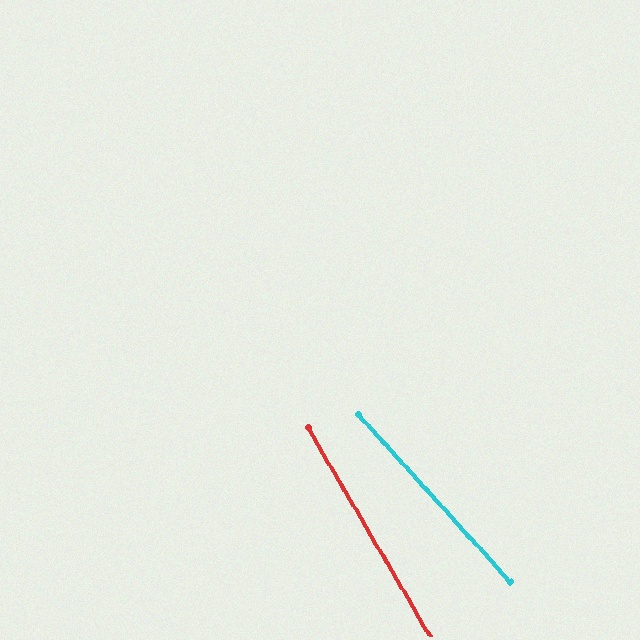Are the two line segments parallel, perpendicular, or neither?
Neither parallel nor perpendicular — they differ by about 12°.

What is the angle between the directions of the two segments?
Approximately 12 degrees.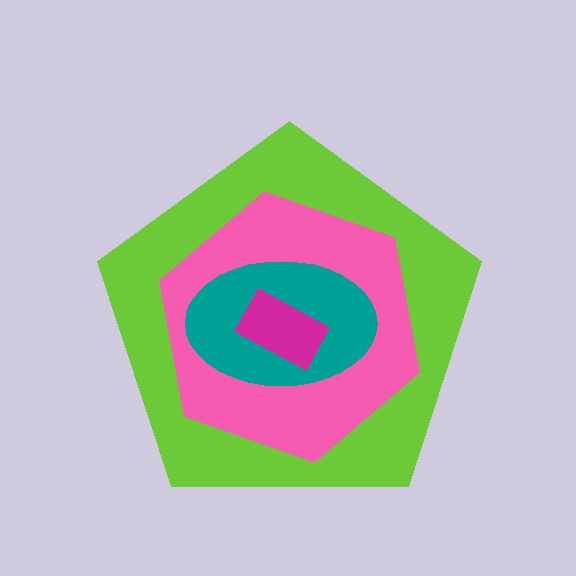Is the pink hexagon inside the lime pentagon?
Yes.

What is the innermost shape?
The magenta rectangle.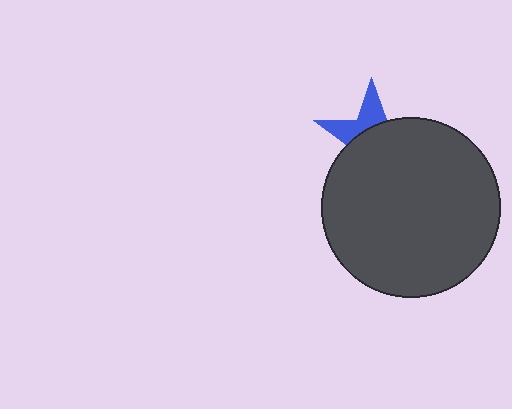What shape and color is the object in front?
The object in front is a dark gray circle.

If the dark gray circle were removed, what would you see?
You would see the complete blue star.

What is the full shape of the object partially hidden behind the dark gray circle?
The partially hidden object is a blue star.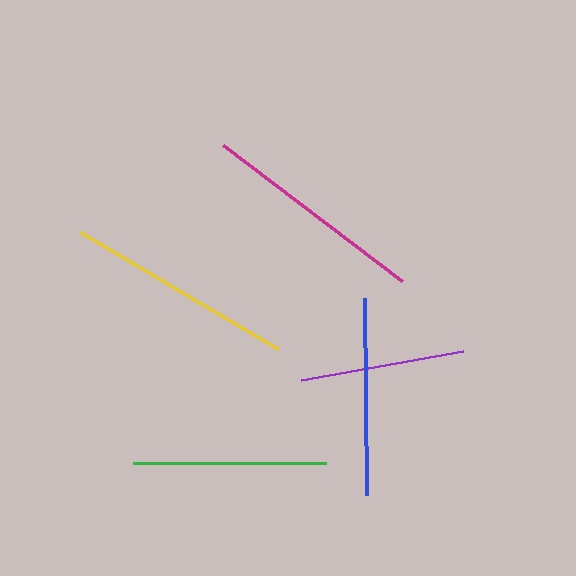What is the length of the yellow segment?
The yellow segment is approximately 230 pixels long.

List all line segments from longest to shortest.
From longest to shortest: yellow, magenta, blue, green, purple.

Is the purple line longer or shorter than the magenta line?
The magenta line is longer than the purple line.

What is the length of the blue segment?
The blue segment is approximately 197 pixels long.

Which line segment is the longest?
The yellow line is the longest at approximately 230 pixels.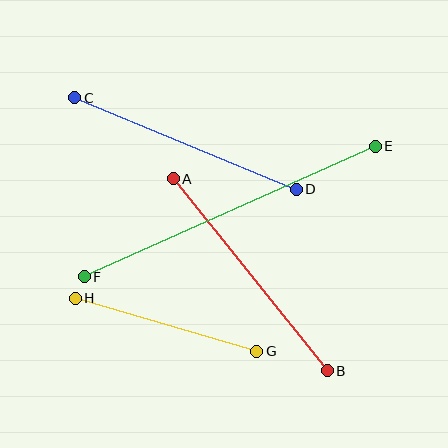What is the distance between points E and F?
The distance is approximately 319 pixels.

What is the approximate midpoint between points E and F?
The midpoint is at approximately (230, 212) pixels.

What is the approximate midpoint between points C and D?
The midpoint is at approximately (185, 143) pixels.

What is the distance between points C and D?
The distance is approximately 240 pixels.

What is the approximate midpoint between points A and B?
The midpoint is at approximately (250, 275) pixels.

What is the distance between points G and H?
The distance is approximately 189 pixels.